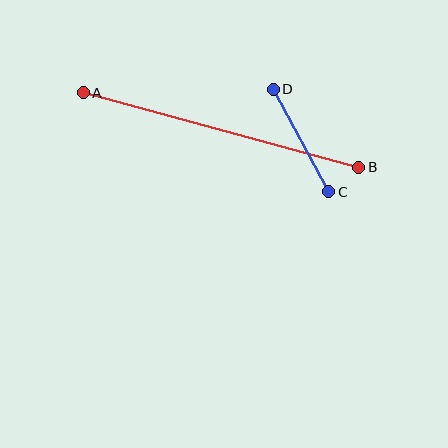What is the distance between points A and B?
The distance is approximately 285 pixels.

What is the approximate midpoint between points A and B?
The midpoint is at approximately (221, 130) pixels.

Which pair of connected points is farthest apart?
Points A and B are farthest apart.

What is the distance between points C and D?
The distance is approximately 117 pixels.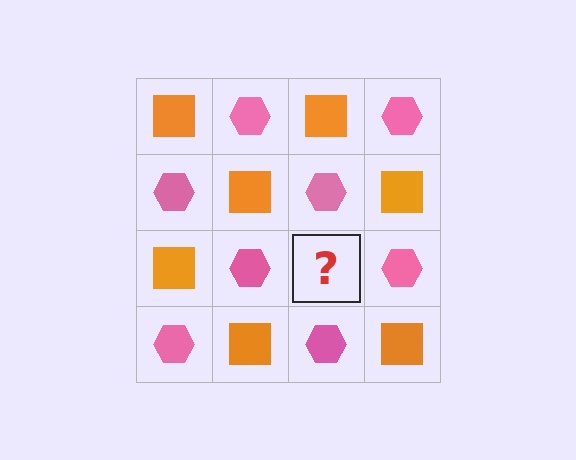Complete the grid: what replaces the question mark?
The question mark should be replaced with an orange square.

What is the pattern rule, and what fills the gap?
The rule is that it alternates orange square and pink hexagon in a checkerboard pattern. The gap should be filled with an orange square.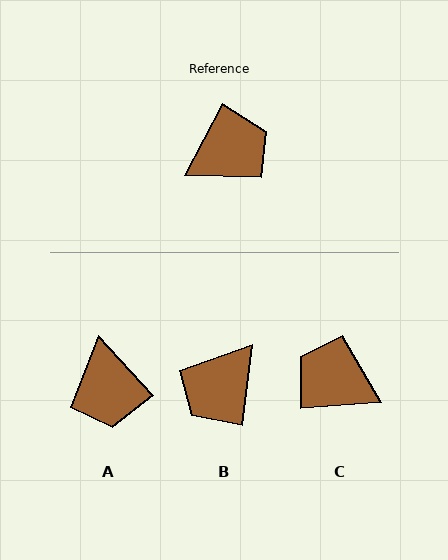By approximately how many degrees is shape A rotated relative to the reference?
Approximately 110 degrees clockwise.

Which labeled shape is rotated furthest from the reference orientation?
B, about 159 degrees away.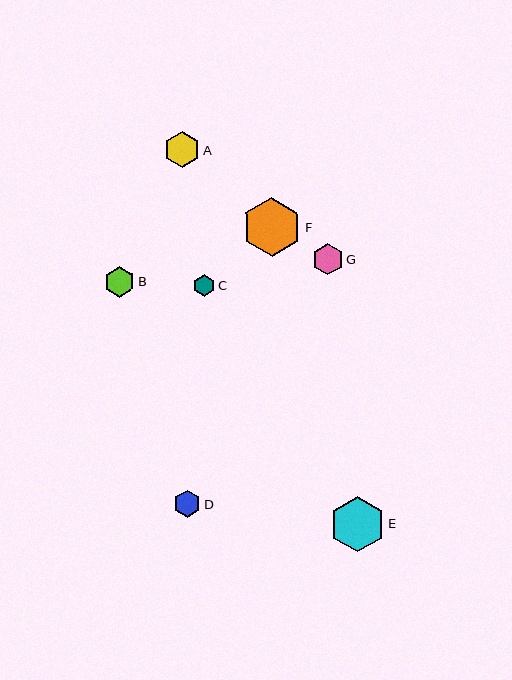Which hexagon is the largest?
Hexagon F is the largest with a size of approximately 59 pixels.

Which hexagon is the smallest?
Hexagon C is the smallest with a size of approximately 22 pixels.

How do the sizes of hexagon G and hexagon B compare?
Hexagon G and hexagon B are approximately the same size.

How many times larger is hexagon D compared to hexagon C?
Hexagon D is approximately 1.2 times the size of hexagon C.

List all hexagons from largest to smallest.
From largest to smallest: F, E, A, G, B, D, C.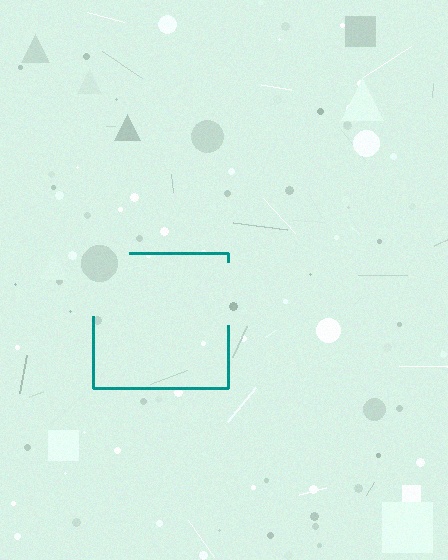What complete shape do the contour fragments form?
The contour fragments form a square.